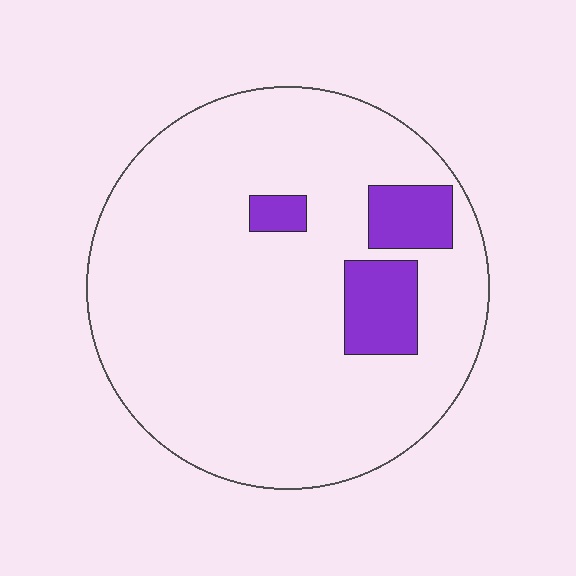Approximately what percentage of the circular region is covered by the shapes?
Approximately 10%.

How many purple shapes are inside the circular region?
3.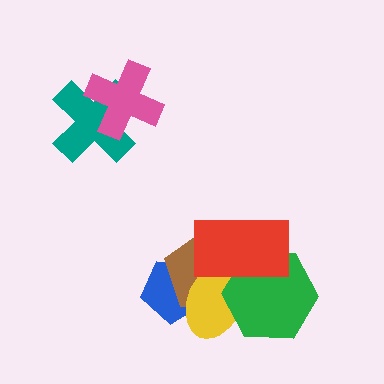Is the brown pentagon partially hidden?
Yes, it is partially covered by another shape.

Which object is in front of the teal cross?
The pink cross is in front of the teal cross.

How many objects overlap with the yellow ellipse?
4 objects overlap with the yellow ellipse.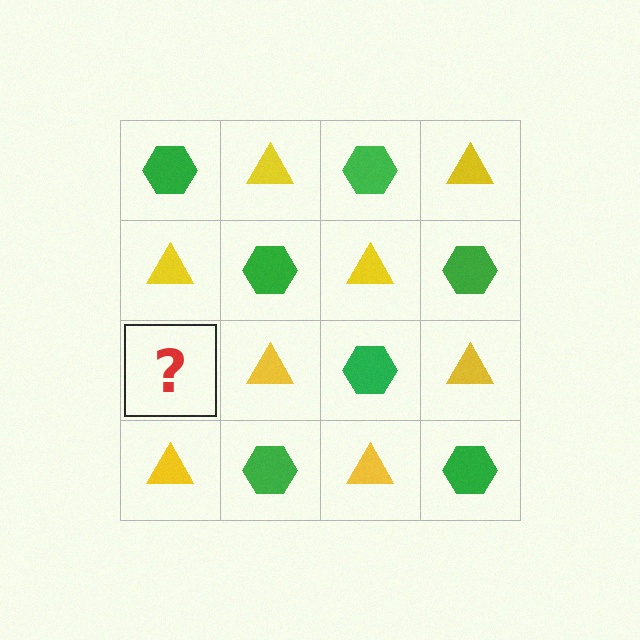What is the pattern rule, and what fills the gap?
The rule is that it alternates green hexagon and yellow triangle in a checkerboard pattern. The gap should be filled with a green hexagon.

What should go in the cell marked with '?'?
The missing cell should contain a green hexagon.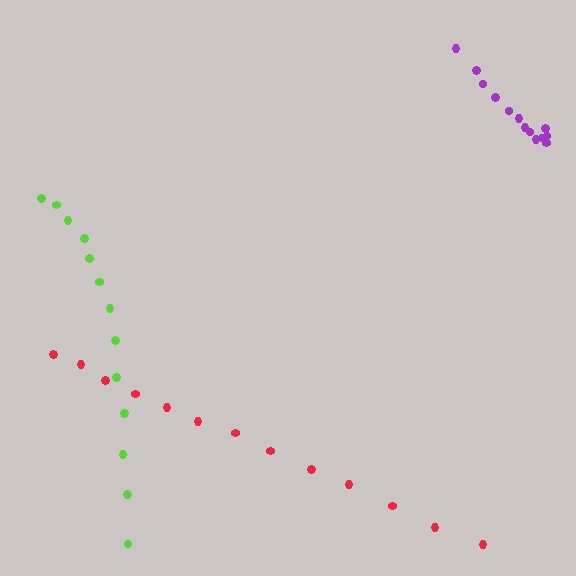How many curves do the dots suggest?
There are 3 distinct paths.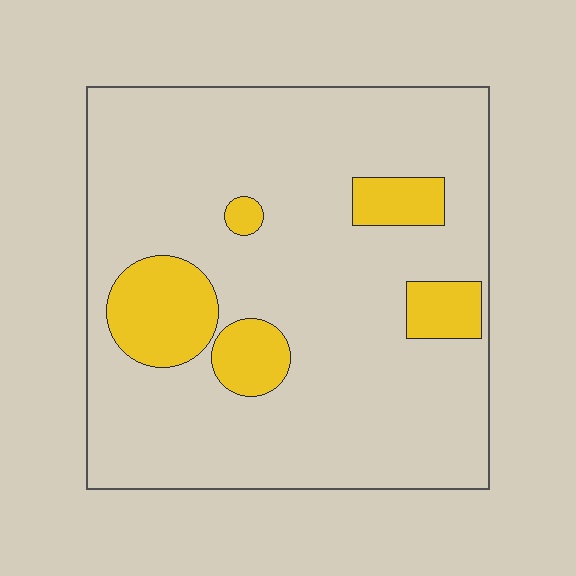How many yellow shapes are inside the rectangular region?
5.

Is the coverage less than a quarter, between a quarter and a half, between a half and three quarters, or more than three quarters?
Less than a quarter.